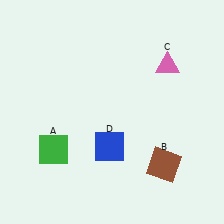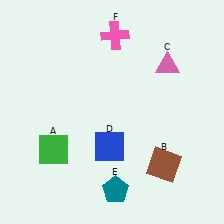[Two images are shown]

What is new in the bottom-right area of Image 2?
A teal pentagon (E) was added in the bottom-right area of Image 2.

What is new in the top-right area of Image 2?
A pink cross (F) was added in the top-right area of Image 2.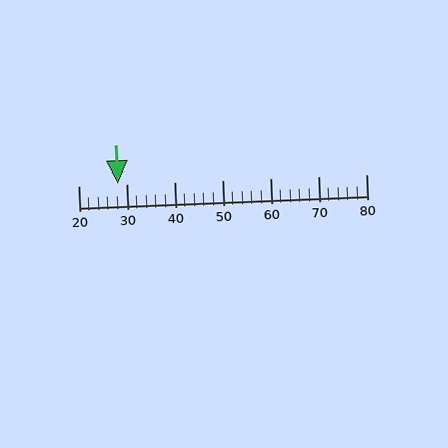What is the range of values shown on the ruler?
The ruler shows values from 20 to 80.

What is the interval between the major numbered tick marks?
The major tick marks are spaced 10 units apart.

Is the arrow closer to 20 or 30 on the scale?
The arrow is closer to 30.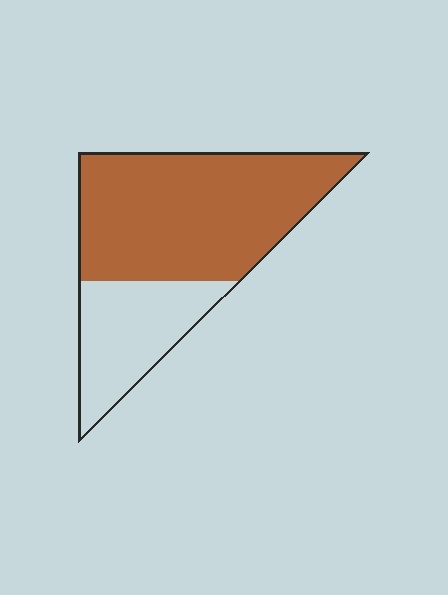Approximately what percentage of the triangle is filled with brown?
Approximately 70%.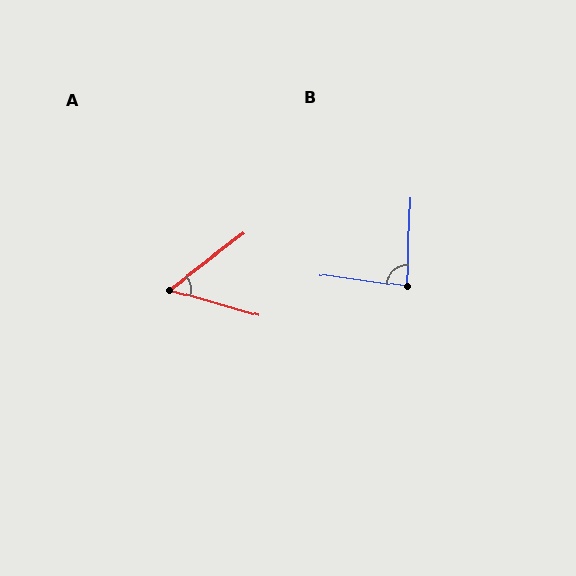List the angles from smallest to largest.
A (53°), B (85°).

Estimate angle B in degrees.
Approximately 85 degrees.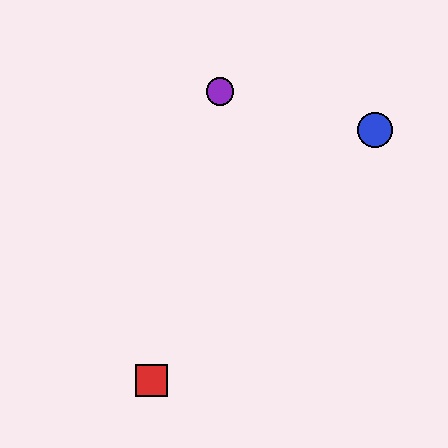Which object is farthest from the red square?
The blue circle is farthest from the red square.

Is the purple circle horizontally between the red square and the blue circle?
Yes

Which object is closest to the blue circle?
The purple circle is closest to the blue circle.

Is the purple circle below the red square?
No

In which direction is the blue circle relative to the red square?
The blue circle is above the red square.